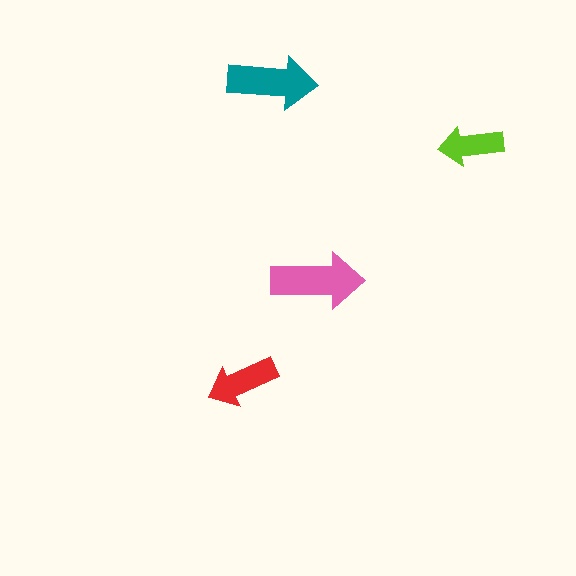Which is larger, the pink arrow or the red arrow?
The pink one.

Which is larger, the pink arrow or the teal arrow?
The pink one.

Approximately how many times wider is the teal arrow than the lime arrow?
About 1.5 times wider.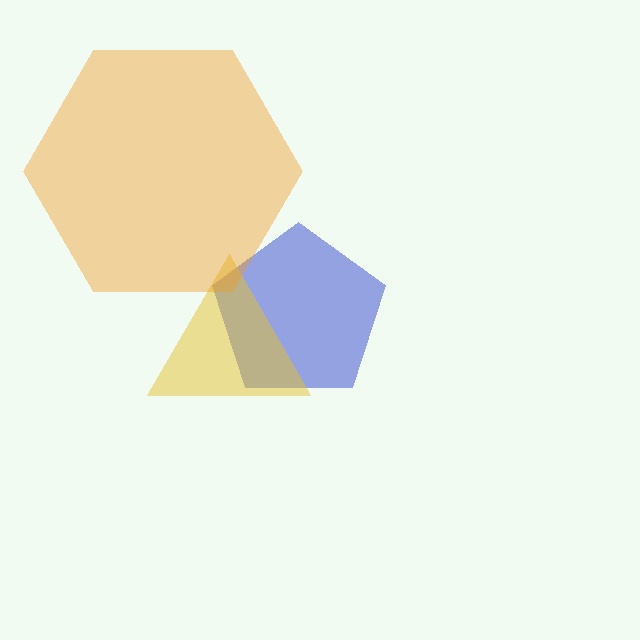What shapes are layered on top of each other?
The layered shapes are: a blue pentagon, a yellow triangle, an orange hexagon.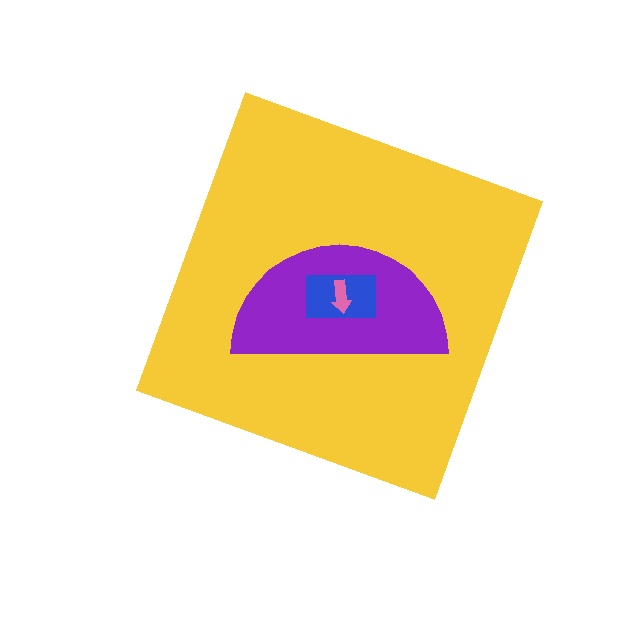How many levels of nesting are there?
4.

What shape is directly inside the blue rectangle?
The pink arrow.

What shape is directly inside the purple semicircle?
The blue rectangle.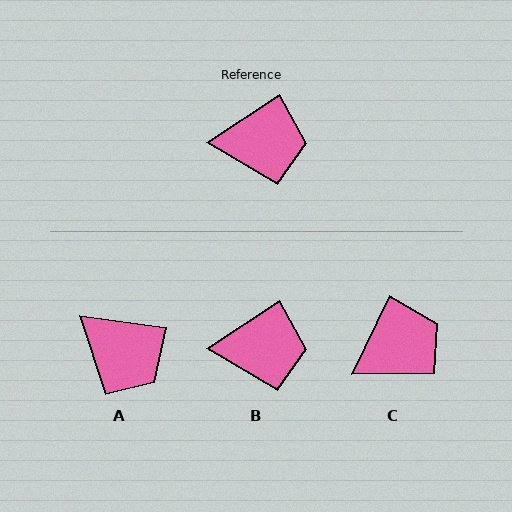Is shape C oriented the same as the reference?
No, it is off by about 31 degrees.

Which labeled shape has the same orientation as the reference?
B.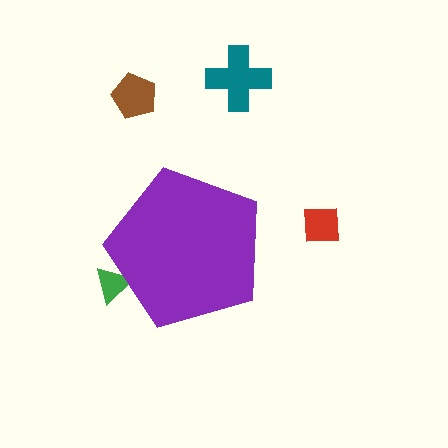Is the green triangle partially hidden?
Yes, the green triangle is partially hidden behind the purple pentagon.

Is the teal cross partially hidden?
No, the teal cross is fully visible.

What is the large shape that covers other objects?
A purple pentagon.